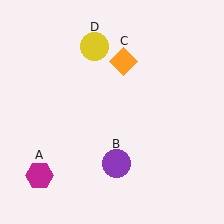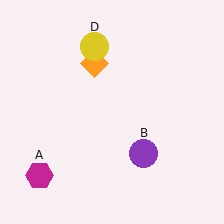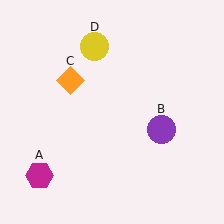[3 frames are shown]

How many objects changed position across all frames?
2 objects changed position: purple circle (object B), orange diamond (object C).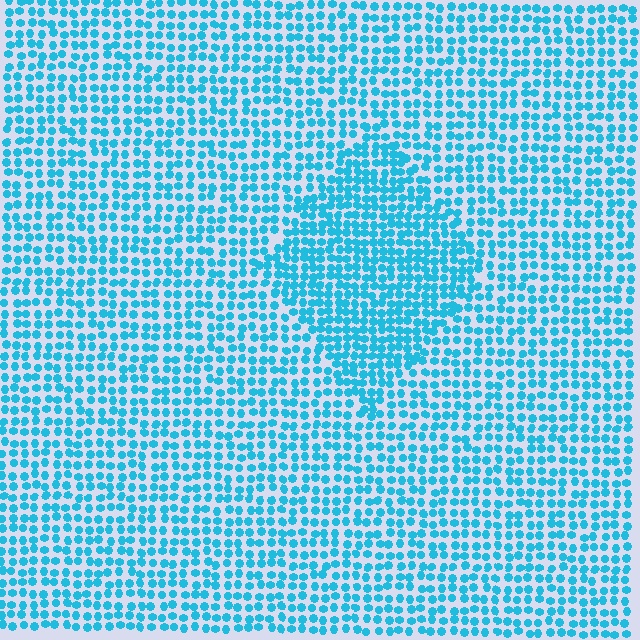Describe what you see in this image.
The image contains small cyan elements arranged at two different densities. A diamond-shaped region is visible where the elements are more densely packed than the surrounding area.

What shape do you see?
I see a diamond.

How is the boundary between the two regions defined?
The boundary is defined by a change in element density (approximately 1.5x ratio). All elements are the same color, size, and shape.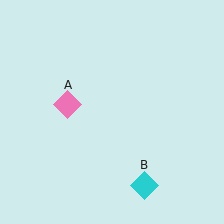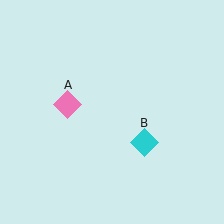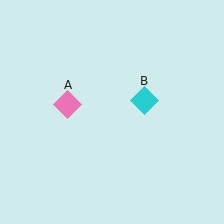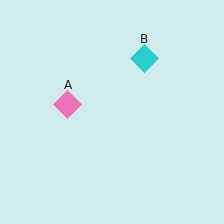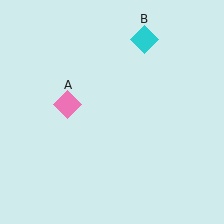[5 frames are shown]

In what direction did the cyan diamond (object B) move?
The cyan diamond (object B) moved up.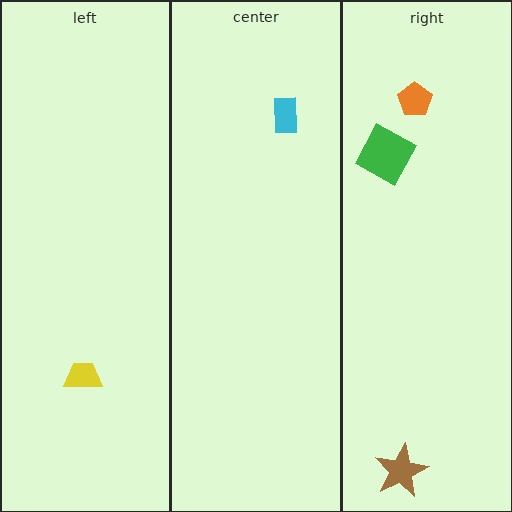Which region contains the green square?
The right region.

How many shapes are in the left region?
1.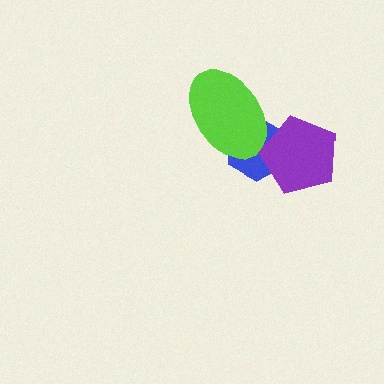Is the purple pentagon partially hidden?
No, no other shape covers it.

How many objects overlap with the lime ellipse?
1 object overlaps with the lime ellipse.